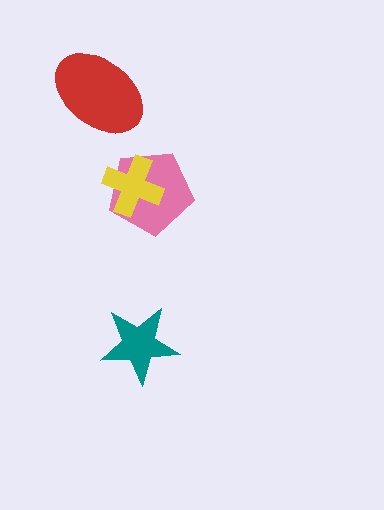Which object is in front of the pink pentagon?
The yellow cross is in front of the pink pentagon.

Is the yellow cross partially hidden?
No, no other shape covers it.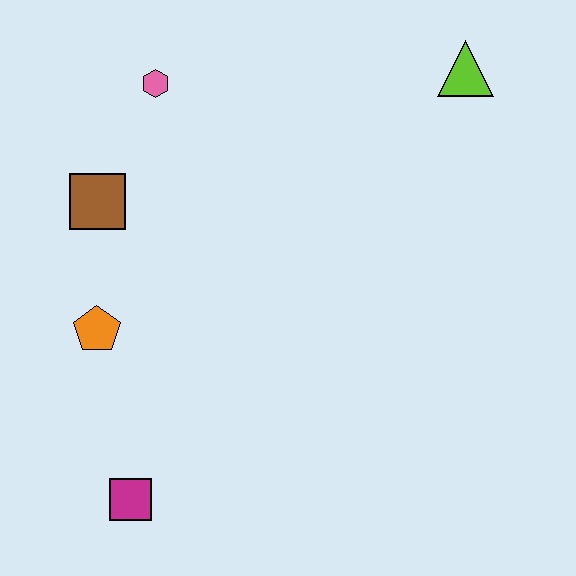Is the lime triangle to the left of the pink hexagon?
No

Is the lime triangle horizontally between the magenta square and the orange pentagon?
No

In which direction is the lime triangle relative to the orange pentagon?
The lime triangle is to the right of the orange pentagon.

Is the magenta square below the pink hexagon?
Yes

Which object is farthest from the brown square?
The lime triangle is farthest from the brown square.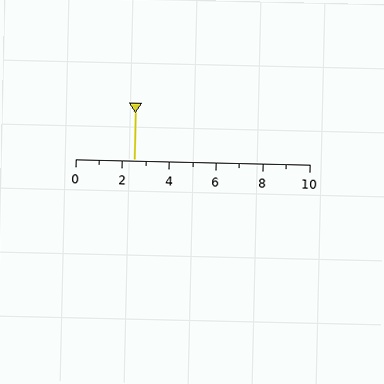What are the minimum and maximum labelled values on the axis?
The axis runs from 0 to 10.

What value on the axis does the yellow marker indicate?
The marker indicates approximately 2.5.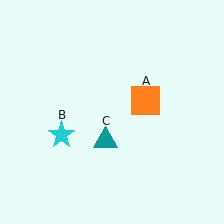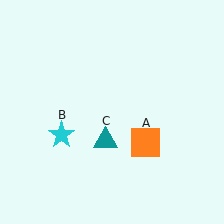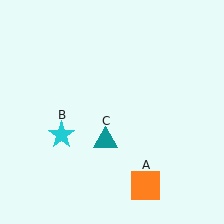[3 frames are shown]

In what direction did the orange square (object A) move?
The orange square (object A) moved down.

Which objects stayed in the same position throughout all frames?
Cyan star (object B) and teal triangle (object C) remained stationary.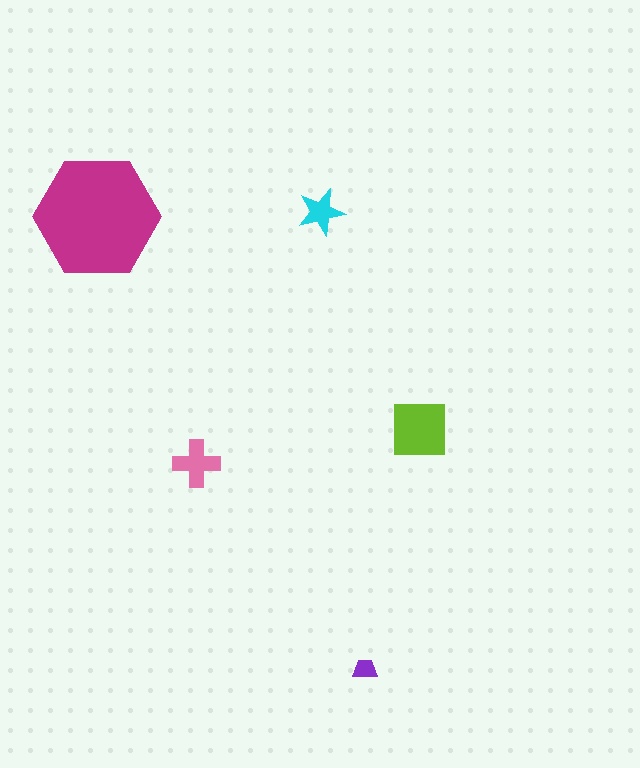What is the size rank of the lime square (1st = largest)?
2nd.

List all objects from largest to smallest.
The magenta hexagon, the lime square, the pink cross, the cyan star, the purple trapezoid.